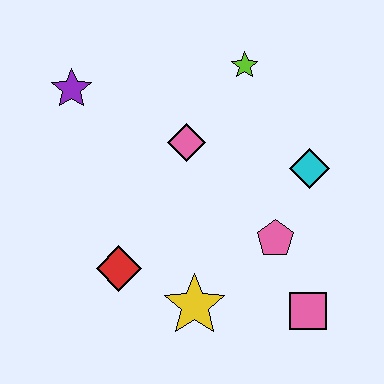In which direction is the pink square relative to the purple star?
The pink square is to the right of the purple star.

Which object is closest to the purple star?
The pink diamond is closest to the purple star.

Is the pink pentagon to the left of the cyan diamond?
Yes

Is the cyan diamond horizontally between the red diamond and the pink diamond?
No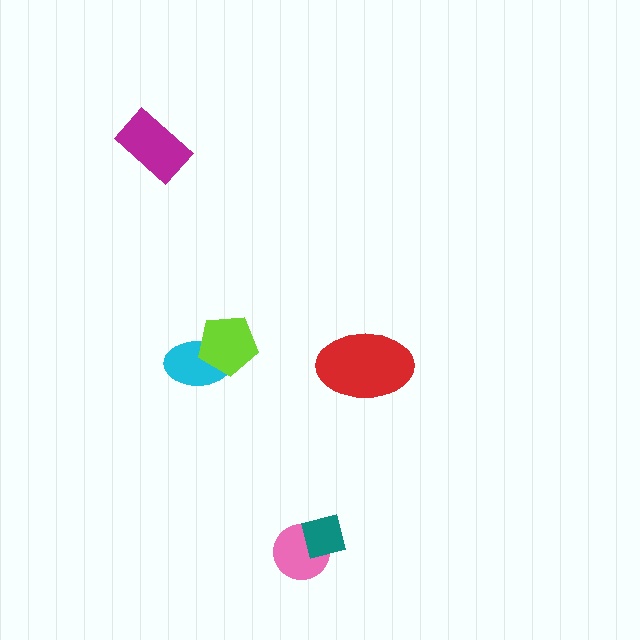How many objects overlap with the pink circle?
1 object overlaps with the pink circle.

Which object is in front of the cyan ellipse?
The lime pentagon is in front of the cyan ellipse.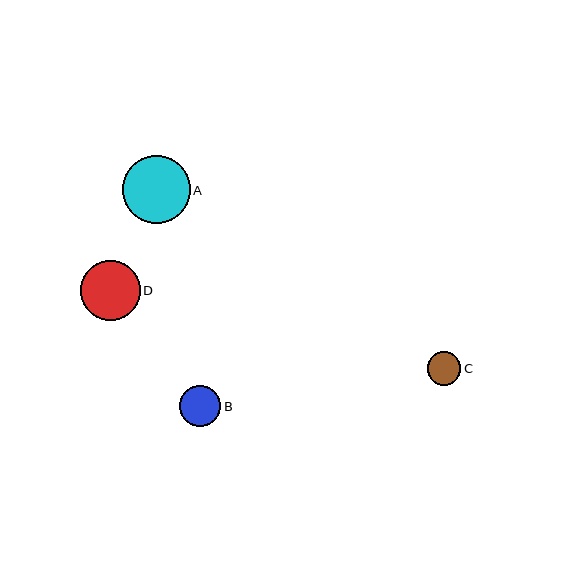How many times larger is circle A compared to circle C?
Circle A is approximately 2.0 times the size of circle C.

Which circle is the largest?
Circle A is the largest with a size of approximately 68 pixels.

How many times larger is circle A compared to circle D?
Circle A is approximately 1.1 times the size of circle D.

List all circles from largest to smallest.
From largest to smallest: A, D, B, C.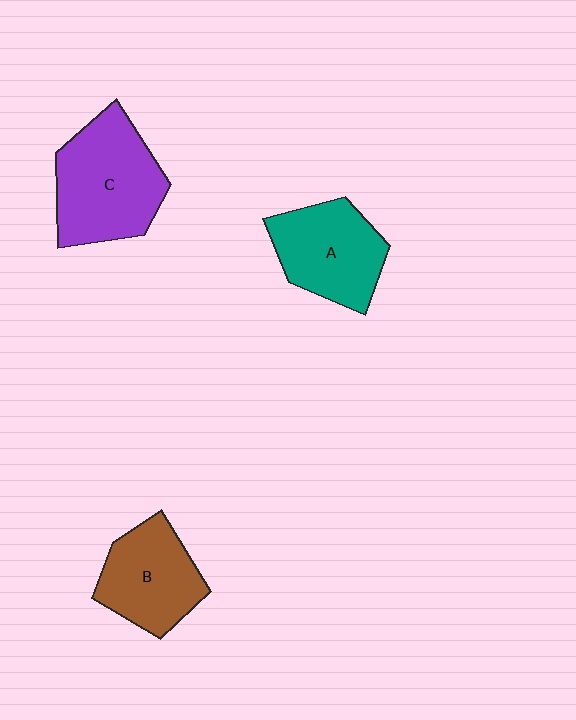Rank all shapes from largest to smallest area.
From largest to smallest: C (purple), A (teal), B (brown).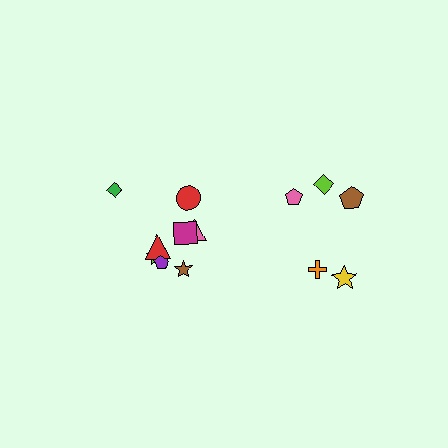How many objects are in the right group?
There are 5 objects.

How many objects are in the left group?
There are 8 objects.